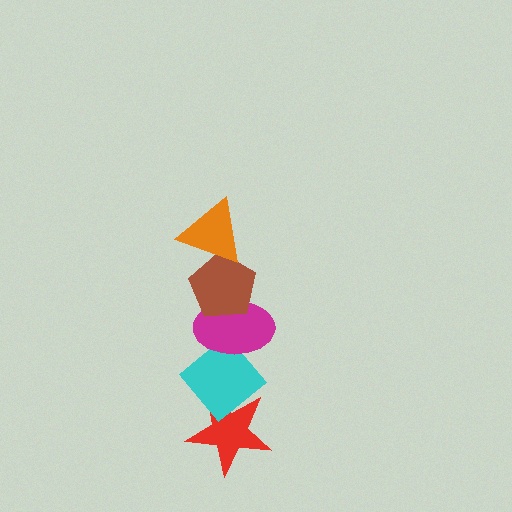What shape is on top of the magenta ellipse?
The brown pentagon is on top of the magenta ellipse.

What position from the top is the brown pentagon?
The brown pentagon is 2nd from the top.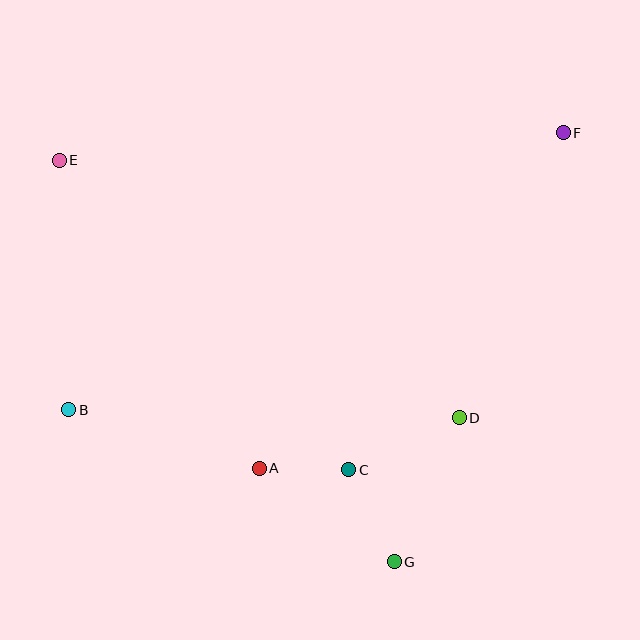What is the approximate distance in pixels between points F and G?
The distance between F and G is approximately 461 pixels.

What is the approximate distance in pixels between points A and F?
The distance between A and F is approximately 453 pixels.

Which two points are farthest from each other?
Points B and F are farthest from each other.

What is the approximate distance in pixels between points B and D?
The distance between B and D is approximately 391 pixels.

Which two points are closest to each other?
Points A and C are closest to each other.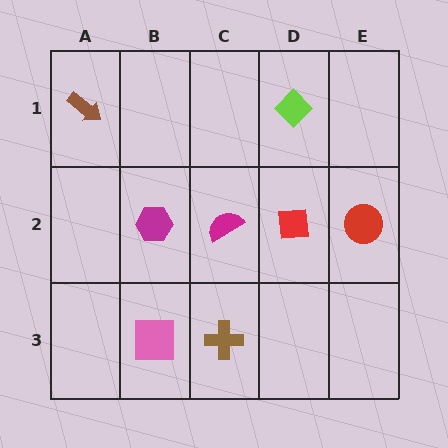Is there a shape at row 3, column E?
No, that cell is empty.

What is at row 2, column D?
A red square.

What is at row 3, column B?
A pink square.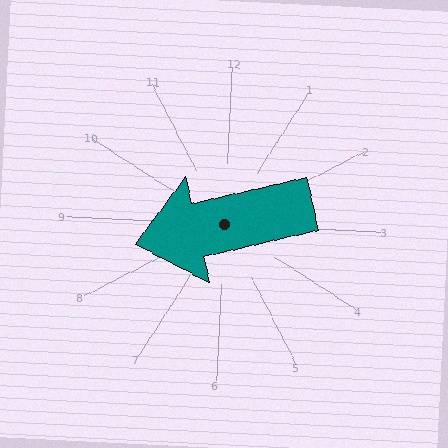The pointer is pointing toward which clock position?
Roughly 8 o'clock.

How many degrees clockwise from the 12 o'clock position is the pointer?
Approximately 254 degrees.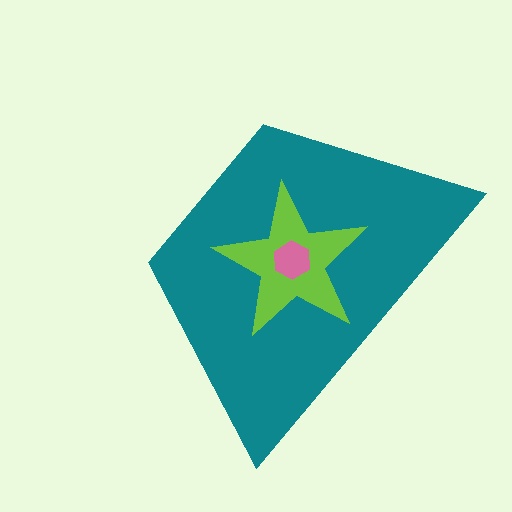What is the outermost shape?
The teal trapezoid.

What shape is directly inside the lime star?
The pink hexagon.